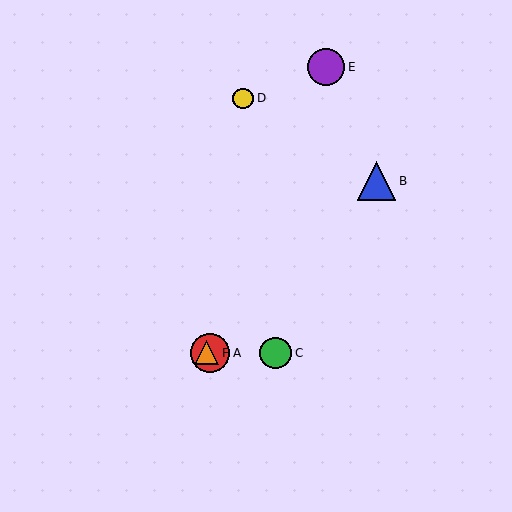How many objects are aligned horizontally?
3 objects (A, C, F) are aligned horizontally.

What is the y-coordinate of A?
Object A is at y≈353.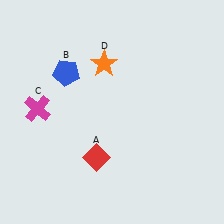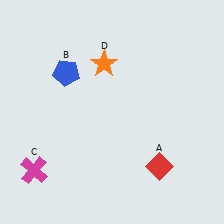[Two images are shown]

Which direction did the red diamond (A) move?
The red diamond (A) moved right.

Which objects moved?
The objects that moved are: the red diamond (A), the magenta cross (C).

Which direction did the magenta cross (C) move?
The magenta cross (C) moved down.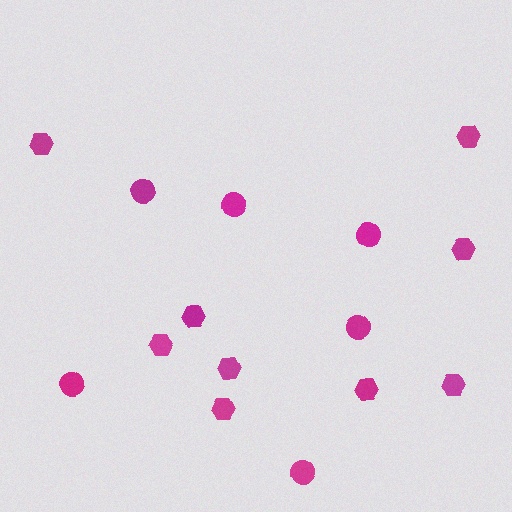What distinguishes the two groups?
There are 2 groups: one group of circles (6) and one group of hexagons (9).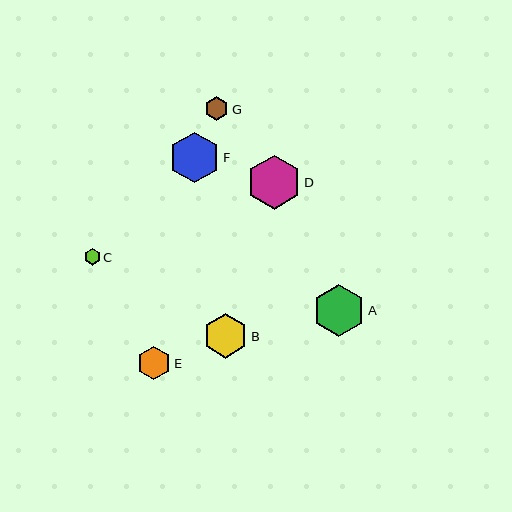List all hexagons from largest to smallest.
From largest to smallest: D, A, F, B, E, G, C.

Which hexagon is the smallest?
Hexagon C is the smallest with a size of approximately 16 pixels.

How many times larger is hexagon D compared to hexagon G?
Hexagon D is approximately 2.2 times the size of hexagon G.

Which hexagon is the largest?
Hexagon D is the largest with a size of approximately 54 pixels.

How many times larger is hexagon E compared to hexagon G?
Hexagon E is approximately 1.4 times the size of hexagon G.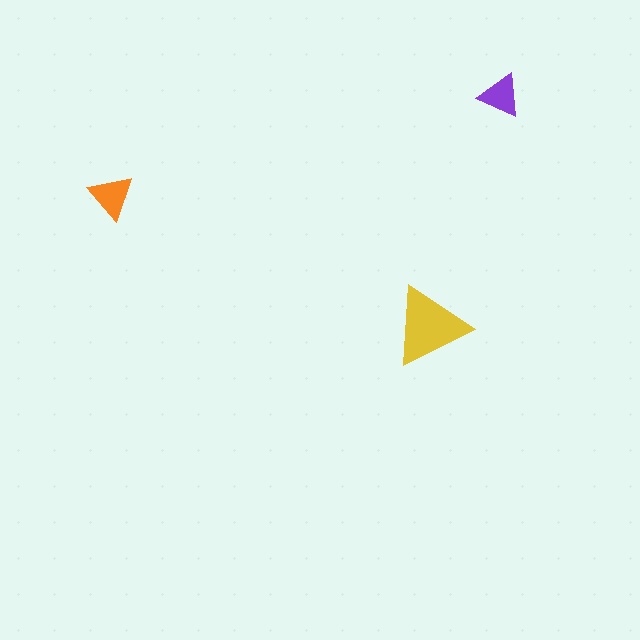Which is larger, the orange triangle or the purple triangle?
The orange one.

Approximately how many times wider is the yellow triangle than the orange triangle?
About 1.5 times wider.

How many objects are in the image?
There are 3 objects in the image.